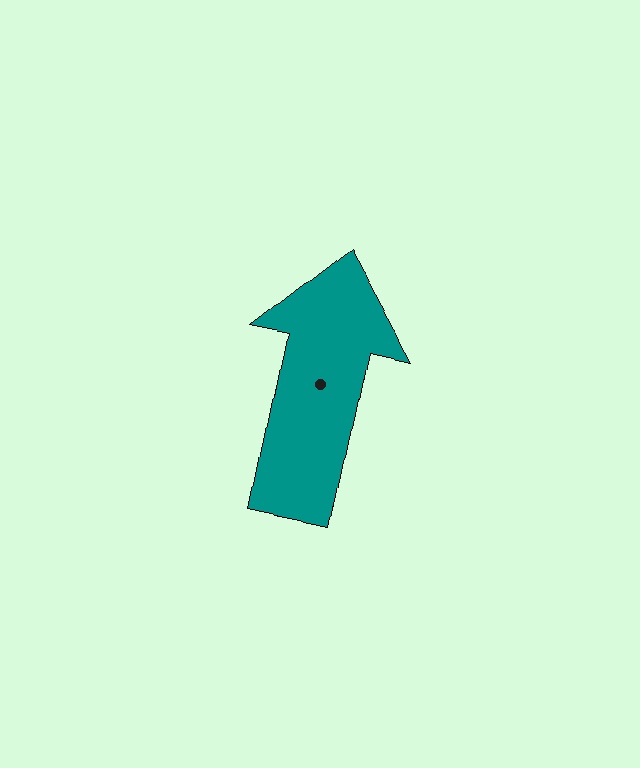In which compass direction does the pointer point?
North.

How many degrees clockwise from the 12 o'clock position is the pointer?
Approximately 12 degrees.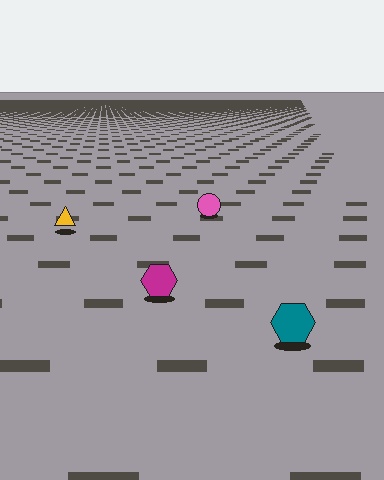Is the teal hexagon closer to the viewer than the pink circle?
Yes. The teal hexagon is closer — you can tell from the texture gradient: the ground texture is coarser near it.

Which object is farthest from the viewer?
The pink circle is farthest from the viewer. It appears smaller and the ground texture around it is denser.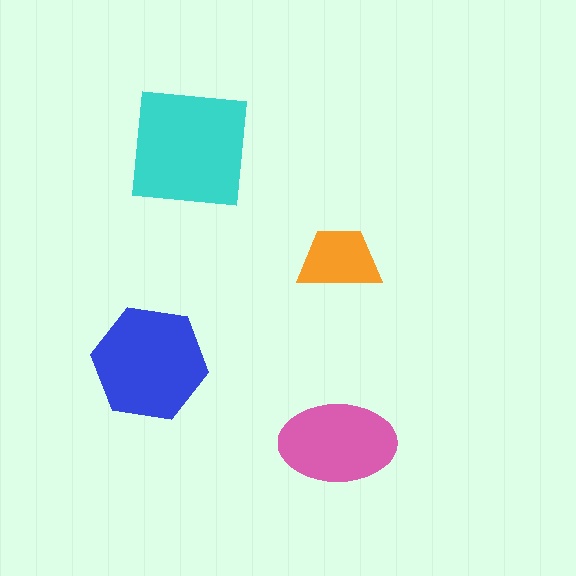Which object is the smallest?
The orange trapezoid.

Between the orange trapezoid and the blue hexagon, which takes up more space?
The blue hexagon.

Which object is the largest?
The cyan square.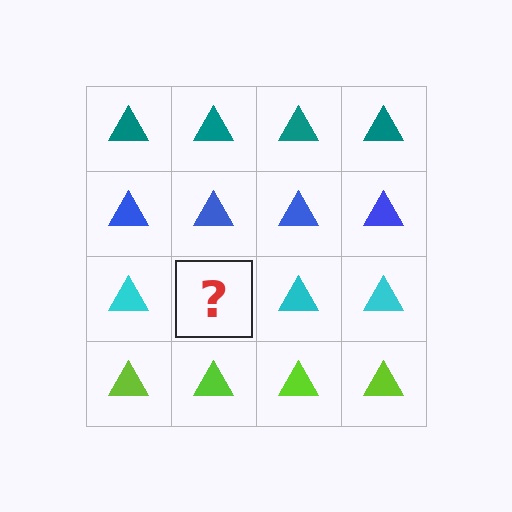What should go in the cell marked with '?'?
The missing cell should contain a cyan triangle.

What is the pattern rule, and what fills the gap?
The rule is that each row has a consistent color. The gap should be filled with a cyan triangle.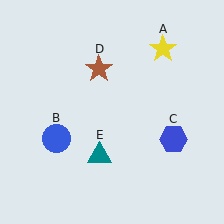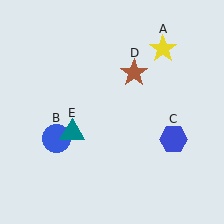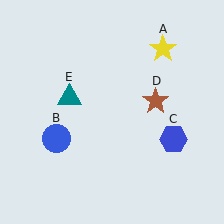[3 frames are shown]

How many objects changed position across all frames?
2 objects changed position: brown star (object D), teal triangle (object E).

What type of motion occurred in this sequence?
The brown star (object D), teal triangle (object E) rotated clockwise around the center of the scene.